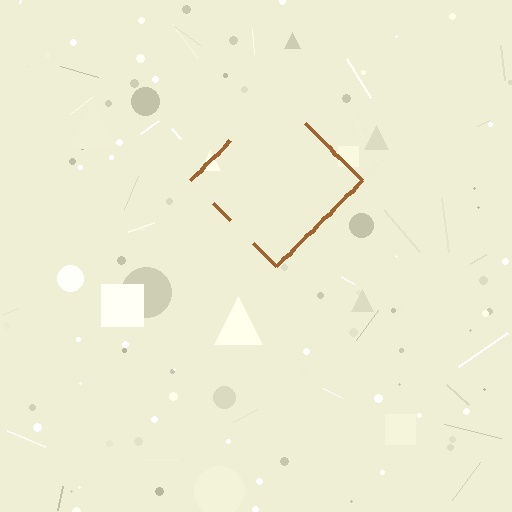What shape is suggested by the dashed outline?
The dashed outline suggests a diamond.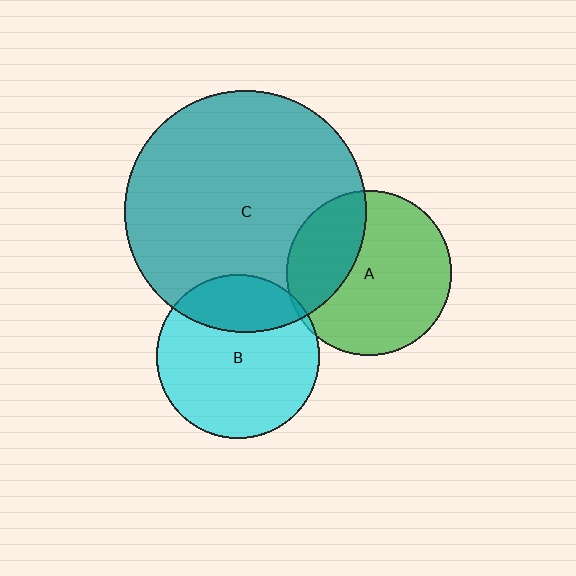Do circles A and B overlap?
Yes.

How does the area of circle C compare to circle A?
Approximately 2.1 times.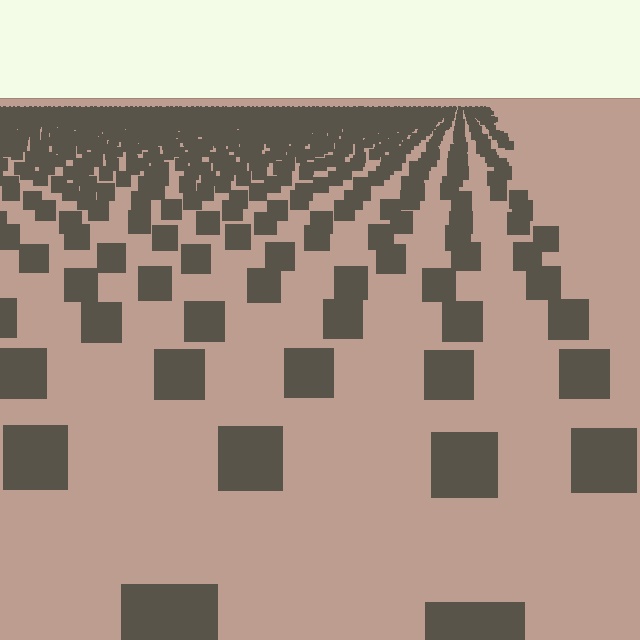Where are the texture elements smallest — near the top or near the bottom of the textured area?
Near the top.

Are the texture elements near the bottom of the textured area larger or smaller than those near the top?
Larger. Near the bottom, elements are closer to the viewer and appear at a bigger on-screen size.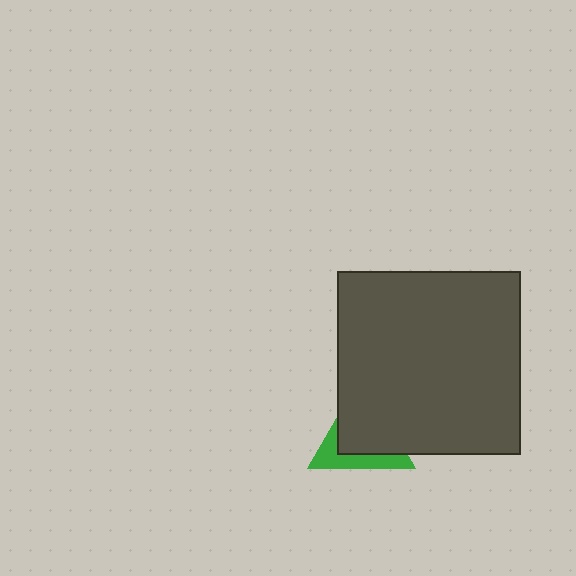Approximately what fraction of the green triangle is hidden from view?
Roughly 64% of the green triangle is hidden behind the dark gray square.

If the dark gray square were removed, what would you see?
You would see the complete green triangle.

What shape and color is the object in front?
The object in front is a dark gray square.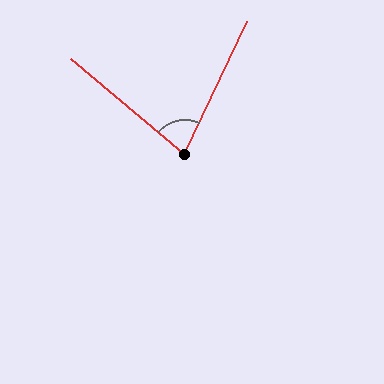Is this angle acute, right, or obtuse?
It is acute.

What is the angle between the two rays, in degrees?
Approximately 75 degrees.